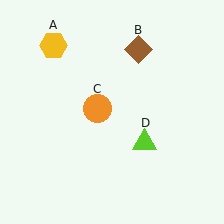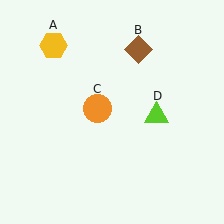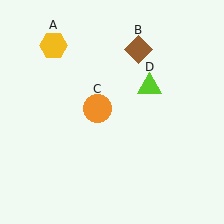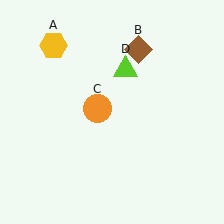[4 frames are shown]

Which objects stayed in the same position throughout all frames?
Yellow hexagon (object A) and brown diamond (object B) and orange circle (object C) remained stationary.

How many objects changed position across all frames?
1 object changed position: lime triangle (object D).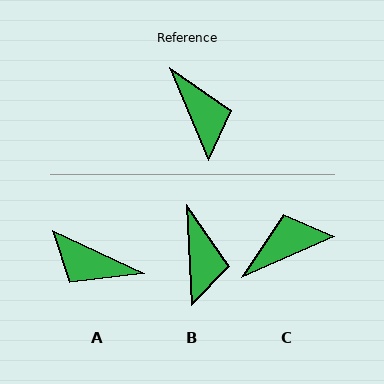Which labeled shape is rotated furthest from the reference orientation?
A, about 138 degrees away.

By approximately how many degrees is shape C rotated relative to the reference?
Approximately 91 degrees counter-clockwise.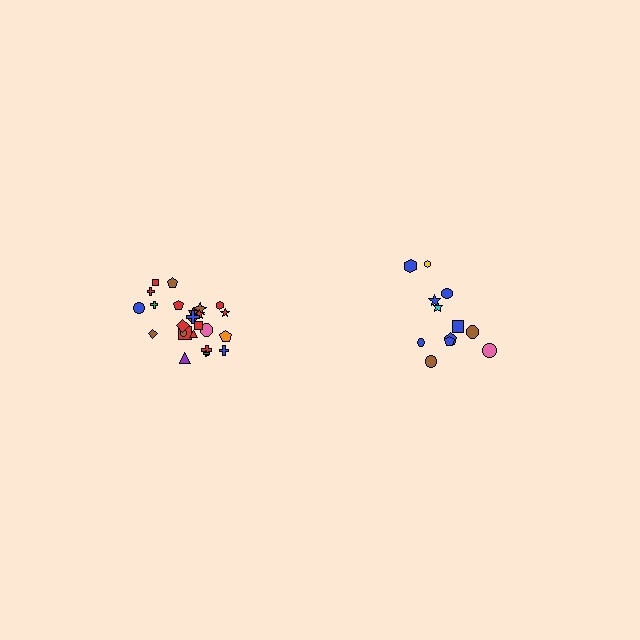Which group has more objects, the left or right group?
The left group.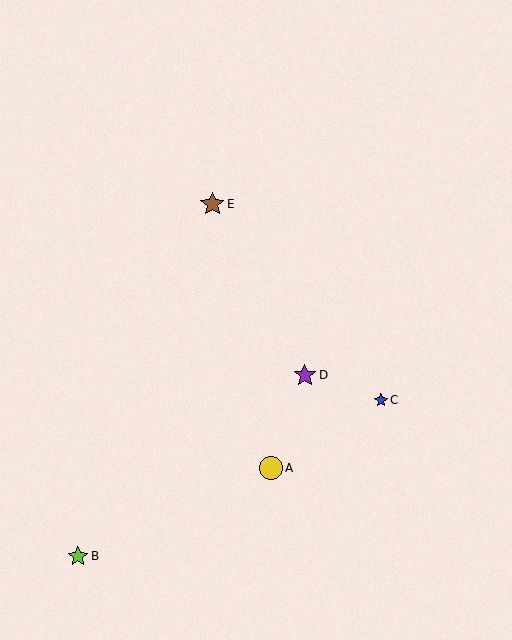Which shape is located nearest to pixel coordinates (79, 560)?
The lime star (labeled B) at (78, 556) is nearest to that location.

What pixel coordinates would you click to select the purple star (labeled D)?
Click at (305, 375) to select the purple star D.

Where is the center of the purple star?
The center of the purple star is at (305, 375).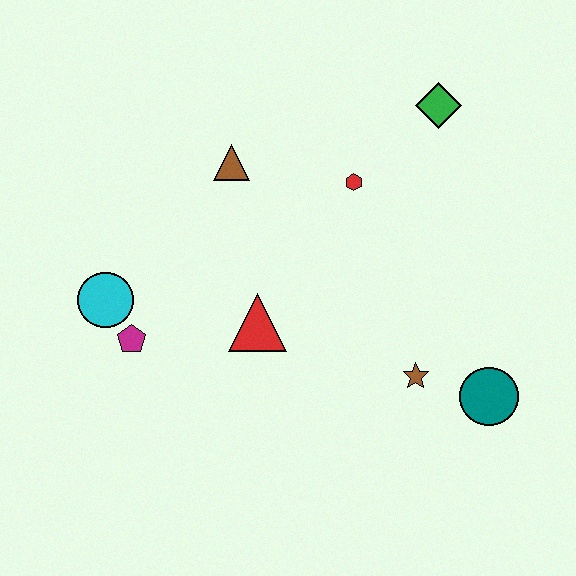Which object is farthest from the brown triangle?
The teal circle is farthest from the brown triangle.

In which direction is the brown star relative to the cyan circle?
The brown star is to the right of the cyan circle.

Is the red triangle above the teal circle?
Yes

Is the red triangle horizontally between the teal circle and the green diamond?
No